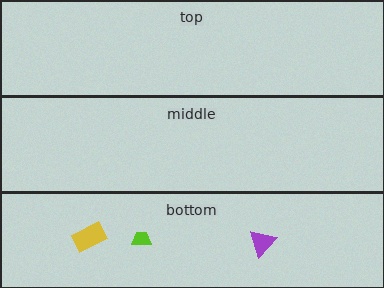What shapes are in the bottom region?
The yellow rectangle, the lime trapezoid, the purple triangle.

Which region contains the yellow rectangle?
The bottom region.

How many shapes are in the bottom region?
3.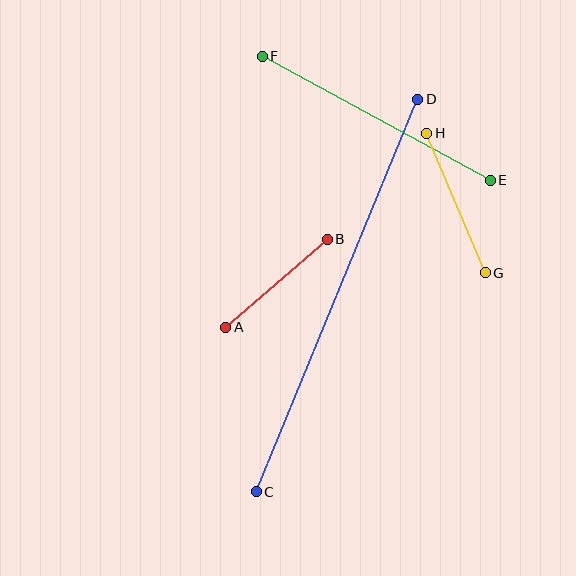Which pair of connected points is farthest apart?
Points C and D are farthest apart.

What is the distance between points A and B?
The distance is approximately 135 pixels.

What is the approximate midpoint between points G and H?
The midpoint is at approximately (456, 203) pixels.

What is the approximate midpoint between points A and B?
The midpoint is at approximately (276, 283) pixels.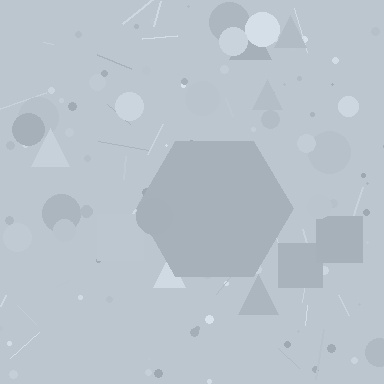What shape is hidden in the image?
A hexagon is hidden in the image.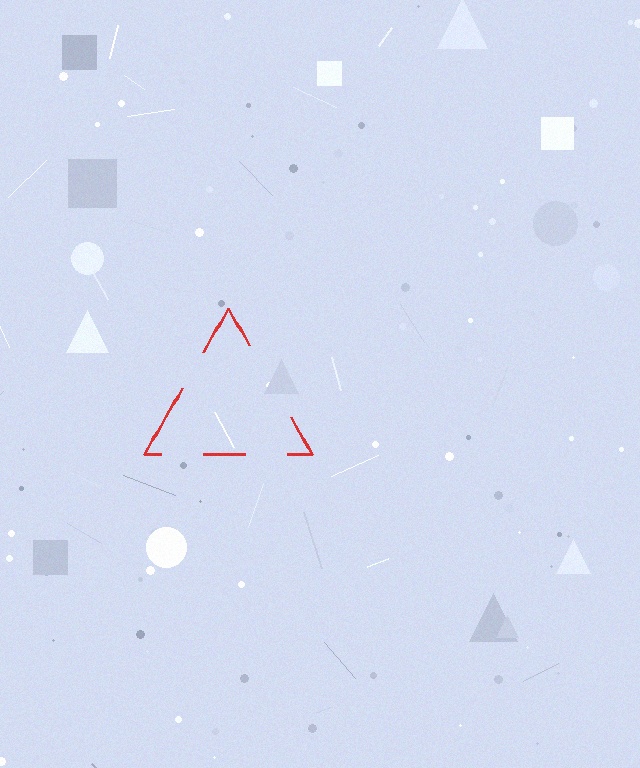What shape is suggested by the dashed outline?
The dashed outline suggests a triangle.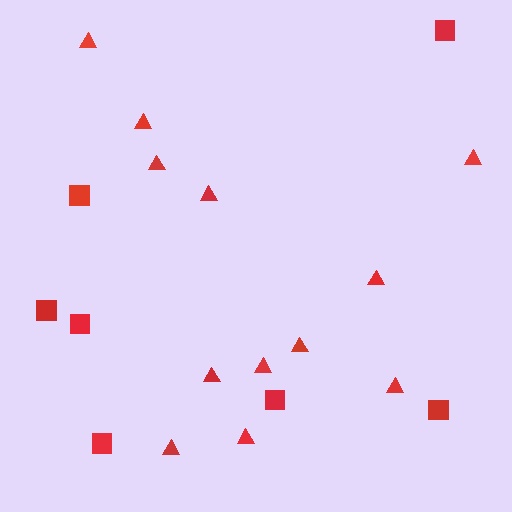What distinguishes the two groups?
There are 2 groups: one group of triangles (12) and one group of squares (7).